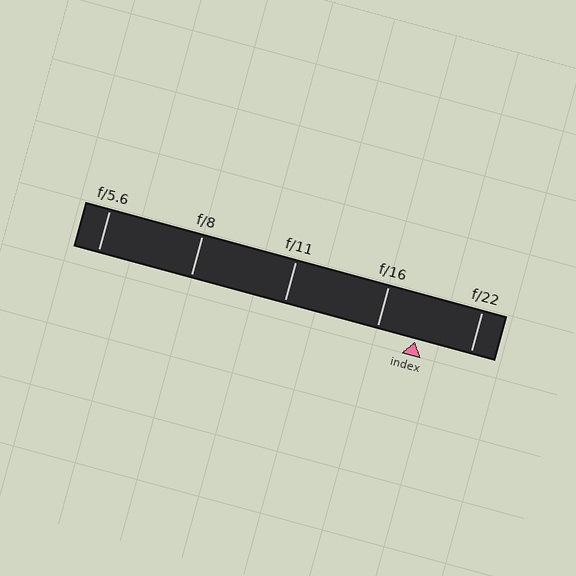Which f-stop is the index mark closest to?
The index mark is closest to f/16.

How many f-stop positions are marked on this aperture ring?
There are 5 f-stop positions marked.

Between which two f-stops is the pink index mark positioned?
The index mark is between f/16 and f/22.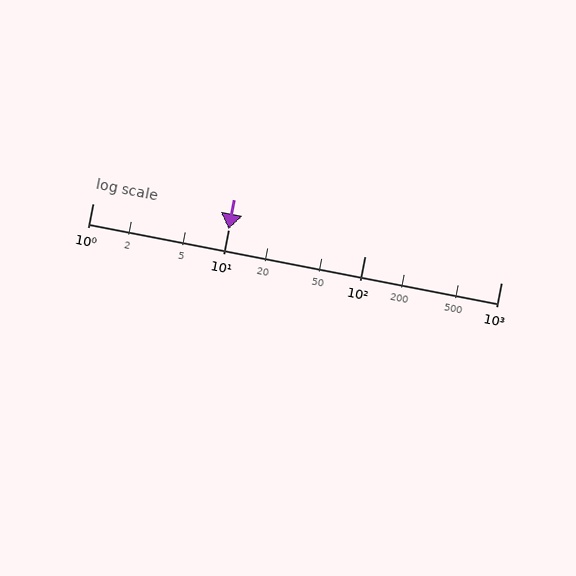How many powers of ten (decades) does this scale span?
The scale spans 3 decades, from 1 to 1000.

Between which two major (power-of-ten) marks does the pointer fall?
The pointer is between 10 and 100.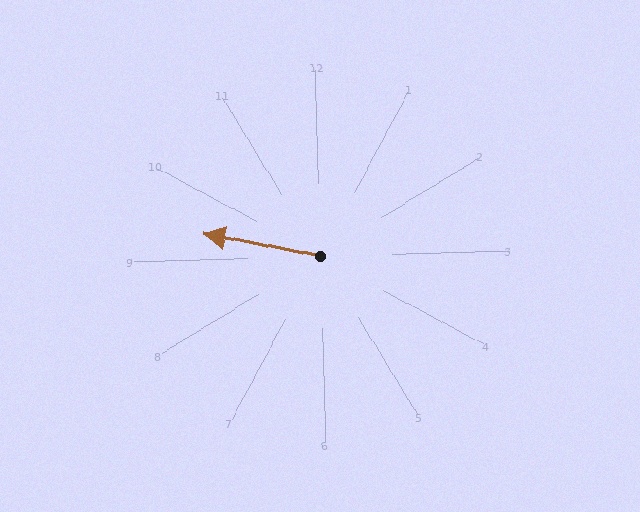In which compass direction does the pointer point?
West.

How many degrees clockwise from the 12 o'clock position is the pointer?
Approximately 282 degrees.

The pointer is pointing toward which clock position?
Roughly 9 o'clock.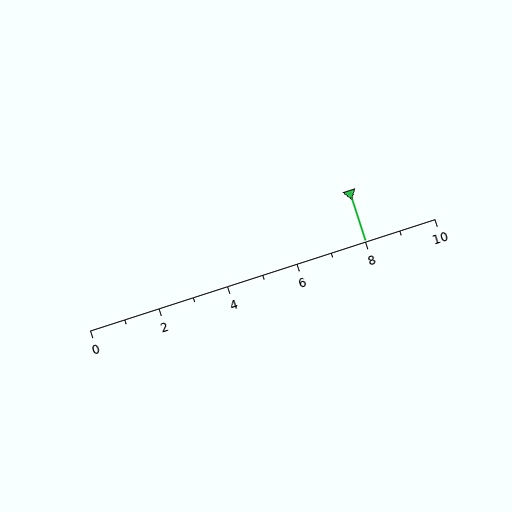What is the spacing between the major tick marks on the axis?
The major ticks are spaced 2 apart.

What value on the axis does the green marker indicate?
The marker indicates approximately 8.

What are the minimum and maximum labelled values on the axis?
The axis runs from 0 to 10.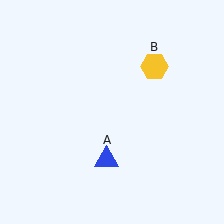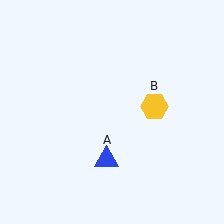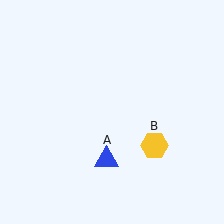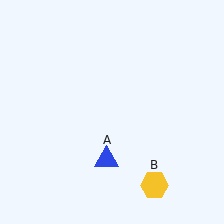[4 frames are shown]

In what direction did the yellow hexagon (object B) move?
The yellow hexagon (object B) moved down.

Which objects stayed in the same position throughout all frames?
Blue triangle (object A) remained stationary.